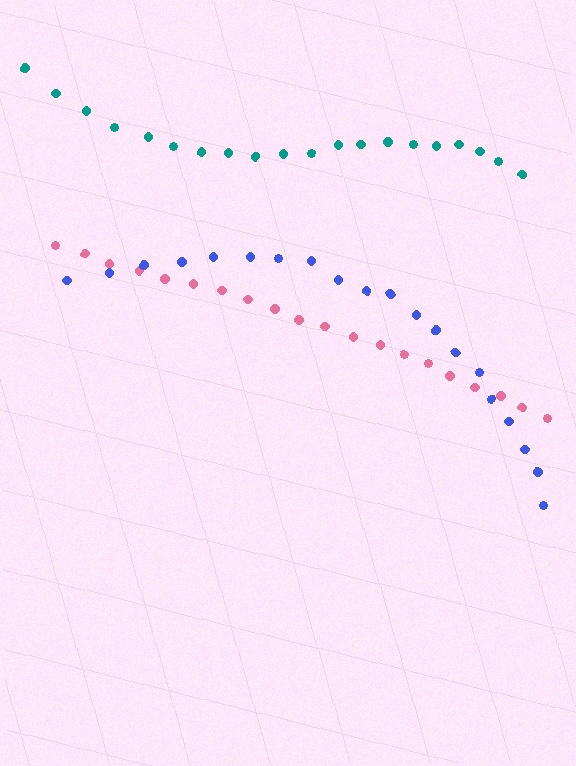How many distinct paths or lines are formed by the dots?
There are 3 distinct paths.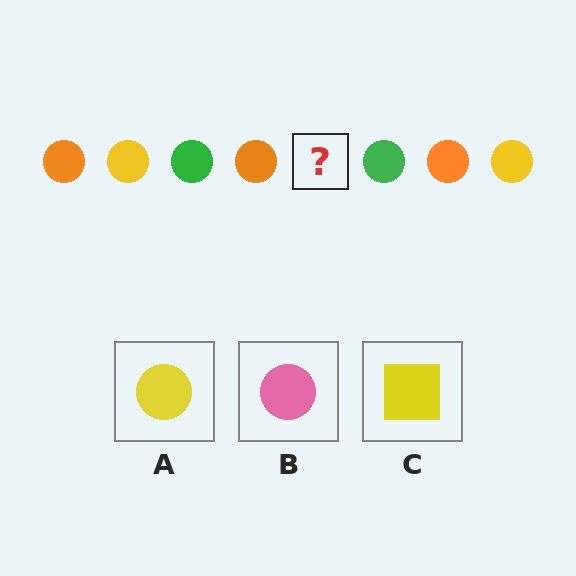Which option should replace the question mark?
Option A.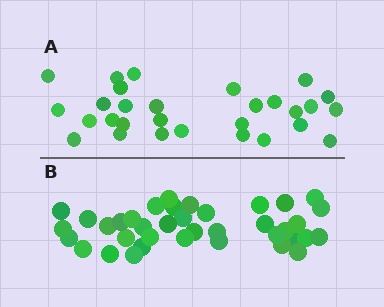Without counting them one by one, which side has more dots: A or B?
Region B (the bottom region) has more dots.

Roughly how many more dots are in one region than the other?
Region B has roughly 8 or so more dots than region A.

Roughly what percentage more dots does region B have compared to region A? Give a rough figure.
About 30% more.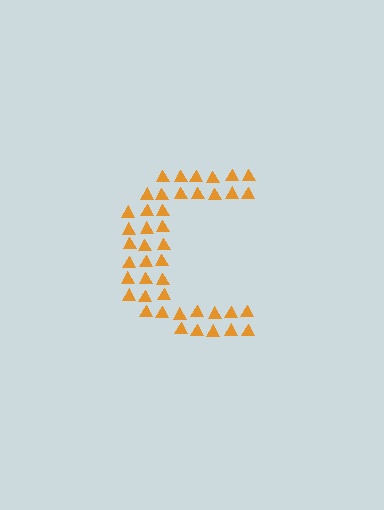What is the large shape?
The large shape is the letter C.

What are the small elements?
The small elements are triangles.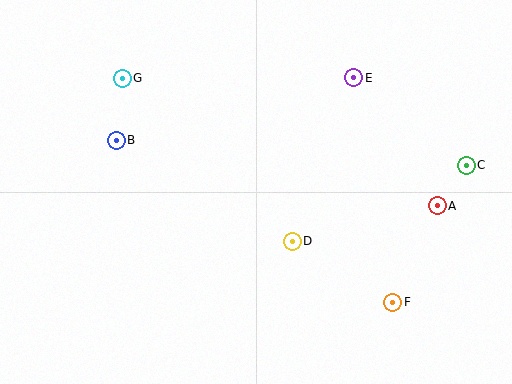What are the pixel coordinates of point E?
Point E is at (354, 78).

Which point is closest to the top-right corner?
Point C is closest to the top-right corner.